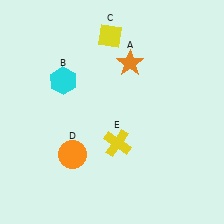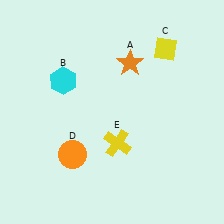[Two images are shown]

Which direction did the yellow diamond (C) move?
The yellow diamond (C) moved right.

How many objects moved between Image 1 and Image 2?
1 object moved between the two images.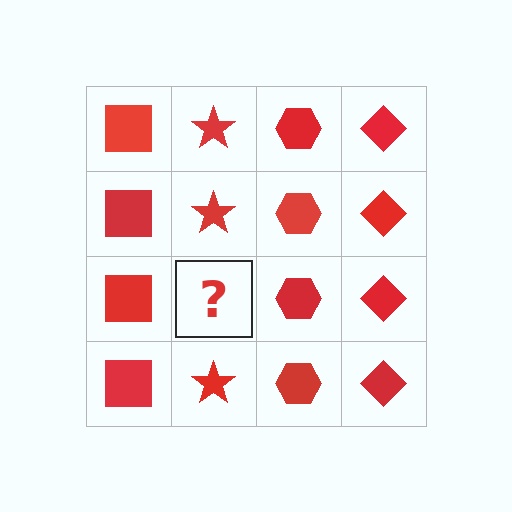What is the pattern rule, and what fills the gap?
The rule is that each column has a consistent shape. The gap should be filled with a red star.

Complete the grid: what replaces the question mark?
The question mark should be replaced with a red star.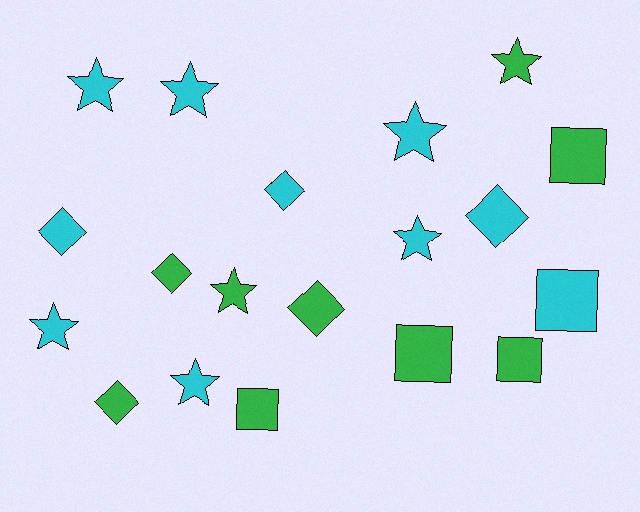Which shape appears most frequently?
Star, with 8 objects.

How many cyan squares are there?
There is 1 cyan square.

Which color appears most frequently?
Cyan, with 10 objects.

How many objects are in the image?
There are 19 objects.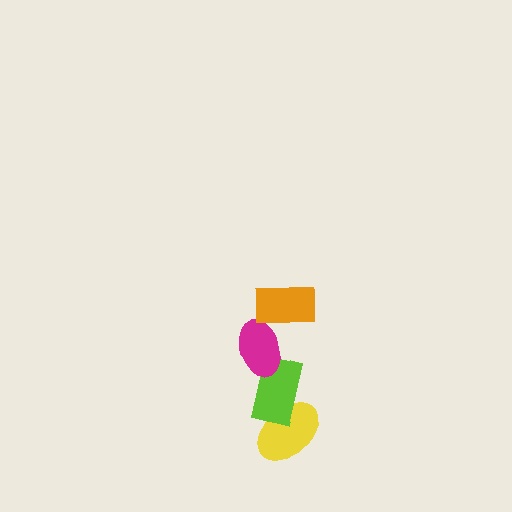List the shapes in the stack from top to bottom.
From top to bottom: the orange rectangle, the magenta ellipse, the lime rectangle, the yellow ellipse.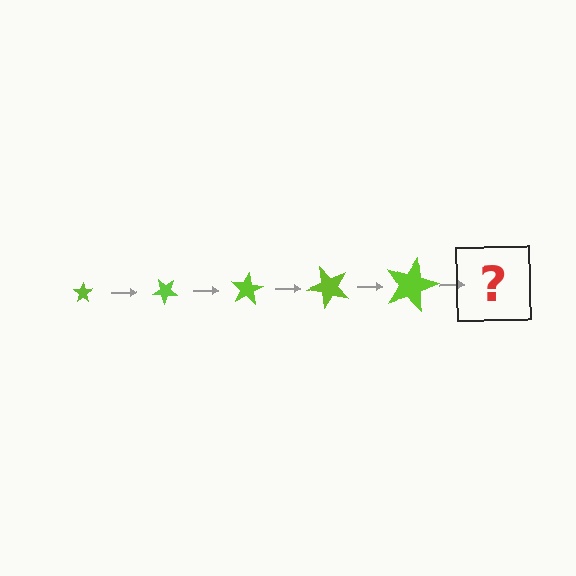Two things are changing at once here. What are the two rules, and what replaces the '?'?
The two rules are that the star grows larger each step and it rotates 40 degrees each step. The '?' should be a star, larger than the previous one and rotated 200 degrees from the start.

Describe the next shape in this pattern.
It should be a star, larger than the previous one and rotated 200 degrees from the start.